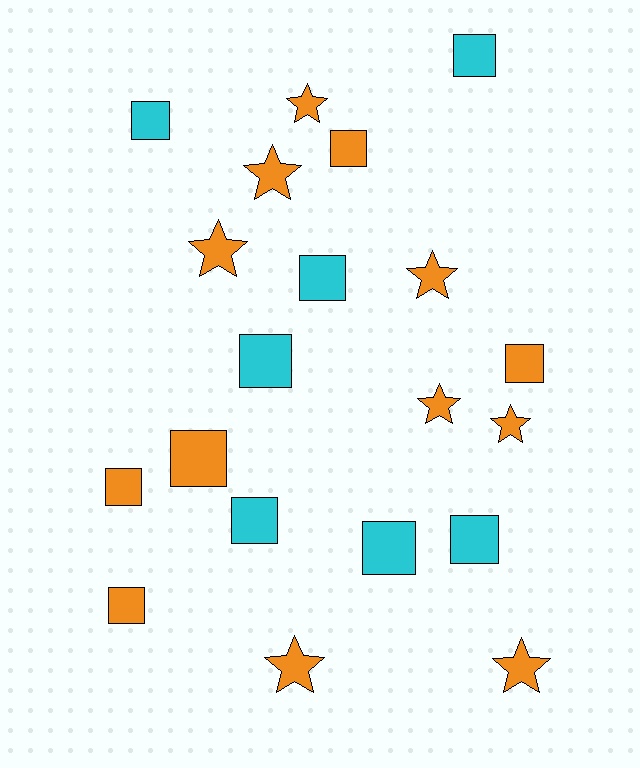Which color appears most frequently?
Orange, with 13 objects.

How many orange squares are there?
There are 5 orange squares.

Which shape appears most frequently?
Square, with 12 objects.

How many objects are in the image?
There are 20 objects.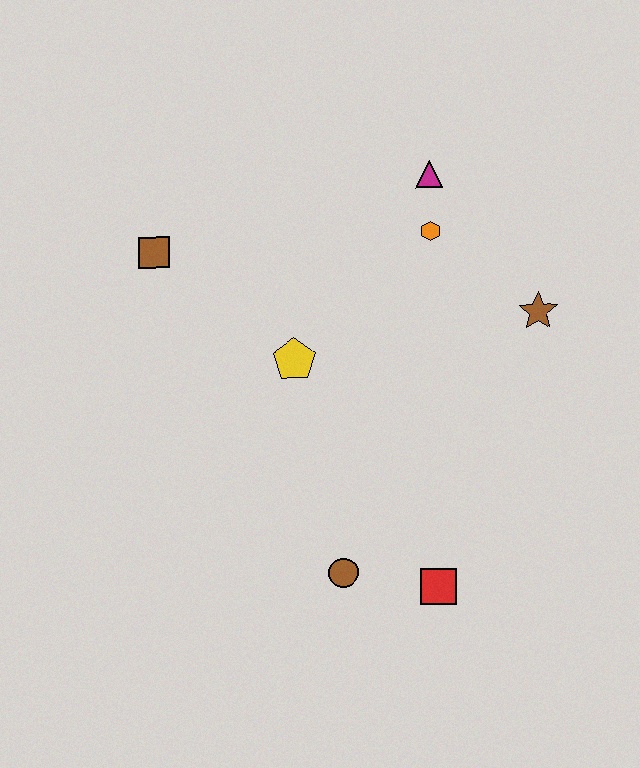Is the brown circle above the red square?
Yes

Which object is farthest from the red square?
The brown square is farthest from the red square.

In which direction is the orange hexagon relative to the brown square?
The orange hexagon is to the right of the brown square.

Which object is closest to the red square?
The brown circle is closest to the red square.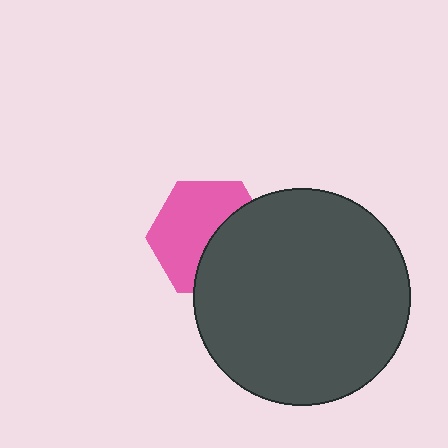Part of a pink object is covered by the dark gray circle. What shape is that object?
It is a hexagon.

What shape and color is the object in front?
The object in front is a dark gray circle.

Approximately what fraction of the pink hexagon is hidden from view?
Roughly 42% of the pink hexagon is hidden behind the dark gray circle.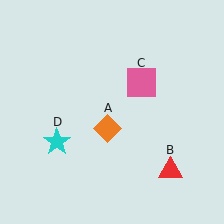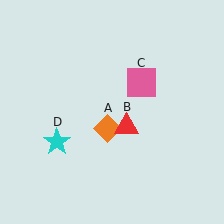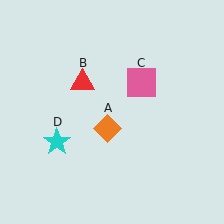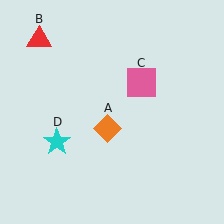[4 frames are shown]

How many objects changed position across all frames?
1 object changed position: red triangle (object B).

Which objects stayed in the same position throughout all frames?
Orange diamond (object A) and pink square (object C) and cyan star (object D) remained stationary.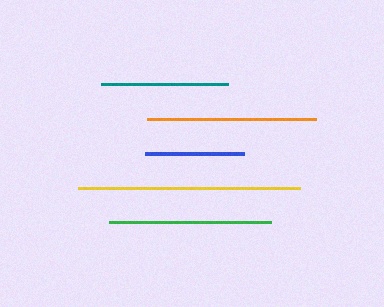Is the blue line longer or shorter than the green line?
The green line is longer than the blue line.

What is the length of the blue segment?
The blue segment is approximately 99 pixels long.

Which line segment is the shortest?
The blue line is the shortest at approximately 99 pixels.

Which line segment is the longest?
The yellow line is the longest at approximately 223 pixels.